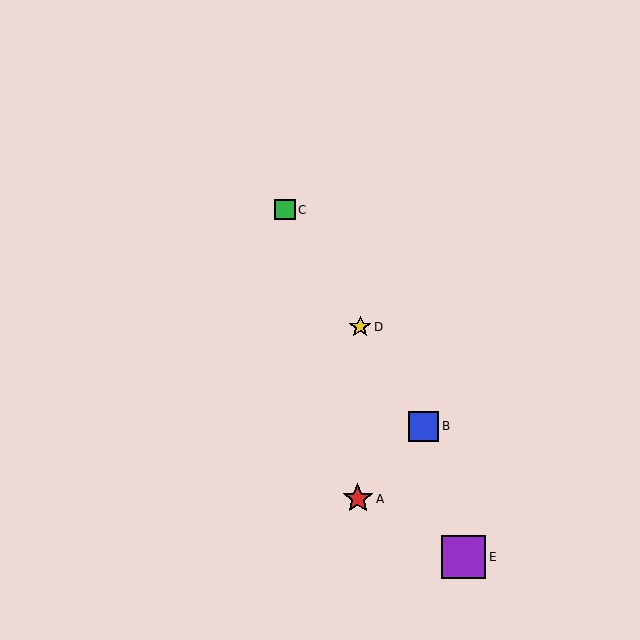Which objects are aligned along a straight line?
Objects B, C, D are aligned along a straight line.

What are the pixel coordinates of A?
Object A is at (358, 499).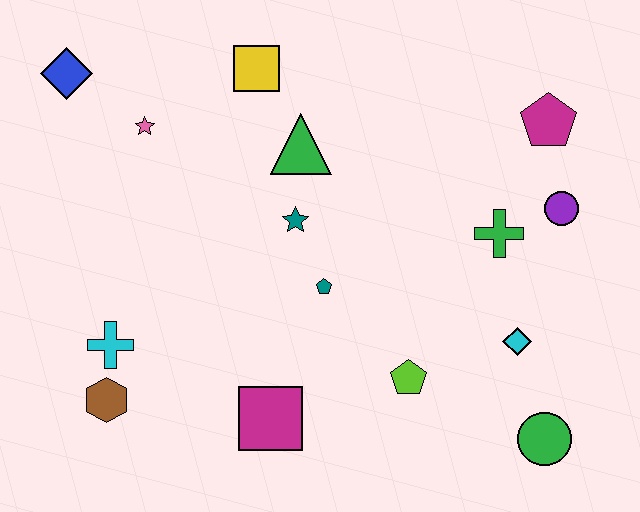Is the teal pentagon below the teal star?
Yes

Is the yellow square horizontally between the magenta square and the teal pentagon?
No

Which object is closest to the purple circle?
The green cross is closest to the purple circle.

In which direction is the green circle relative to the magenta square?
The green circle is to the right of the magenta square.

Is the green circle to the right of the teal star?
Yes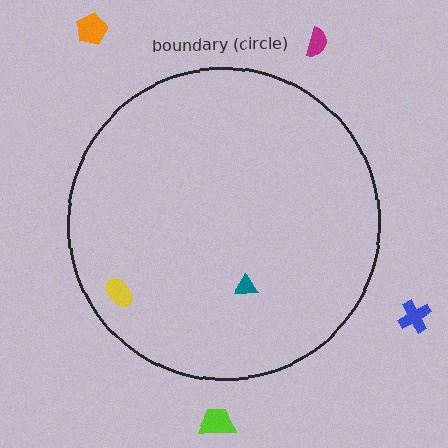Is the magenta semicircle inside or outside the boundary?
Outside.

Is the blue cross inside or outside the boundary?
Outside.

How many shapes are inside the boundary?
2 inside, 4 outside.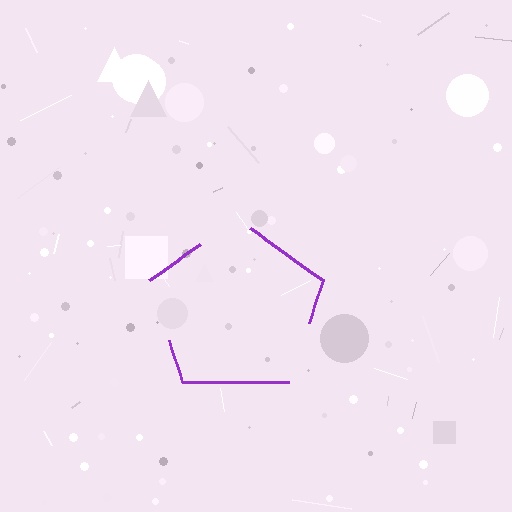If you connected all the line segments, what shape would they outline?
They would outline a pentagon.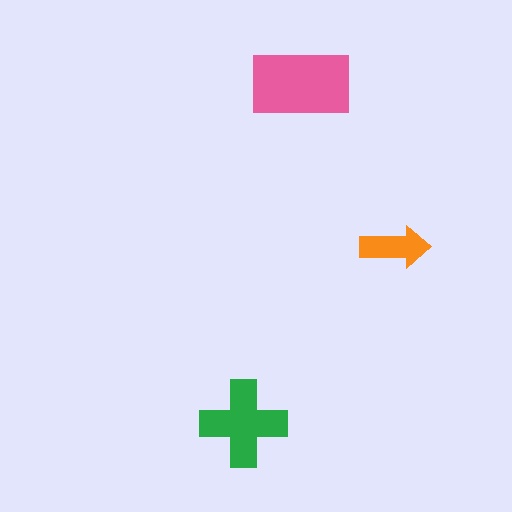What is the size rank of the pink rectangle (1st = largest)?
1st.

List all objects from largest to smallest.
The pink rectangle, the green cross, the orange arrow.